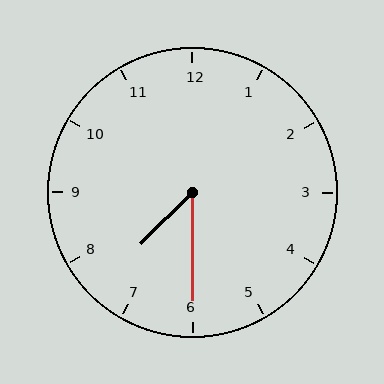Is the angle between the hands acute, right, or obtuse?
It is acute.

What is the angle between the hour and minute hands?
Approximately 45 degrees.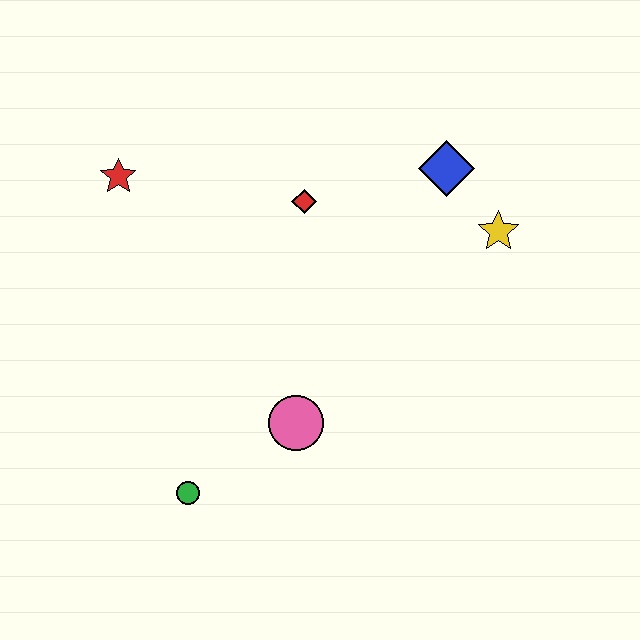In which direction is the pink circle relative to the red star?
The pink circle is below the red star.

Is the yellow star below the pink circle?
No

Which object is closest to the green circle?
The pink circle is closest to the green circle.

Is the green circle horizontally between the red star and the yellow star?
Yes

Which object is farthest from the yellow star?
The green circle is farthest from the yellow star.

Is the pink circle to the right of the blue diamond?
No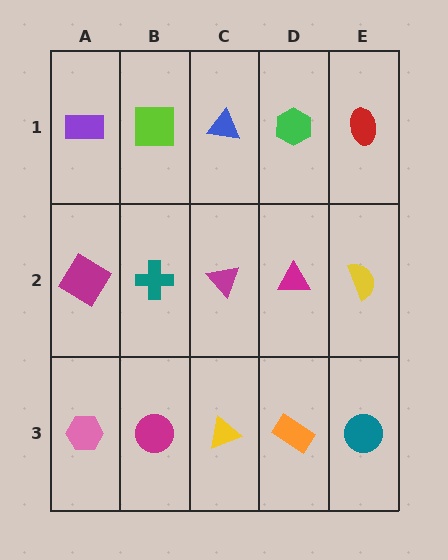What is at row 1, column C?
A blue triangle.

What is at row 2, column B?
A teal cross.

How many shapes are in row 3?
5 shapes.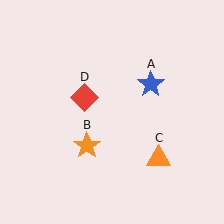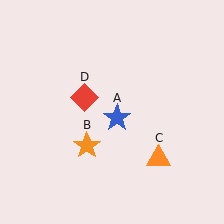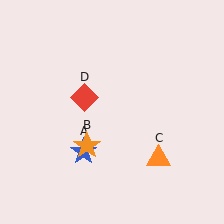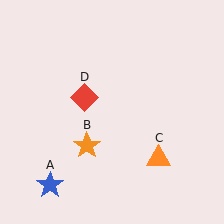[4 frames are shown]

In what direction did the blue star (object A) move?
The blue star (object A) moved down and to the left.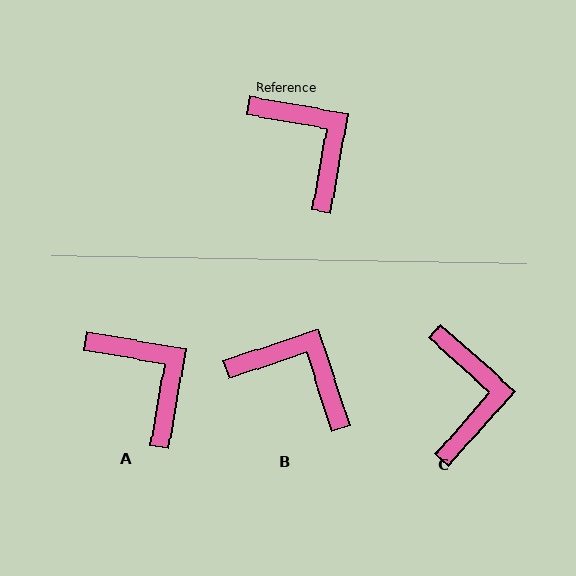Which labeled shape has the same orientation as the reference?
A.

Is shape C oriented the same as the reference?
No, it is off by about 32 degrees.